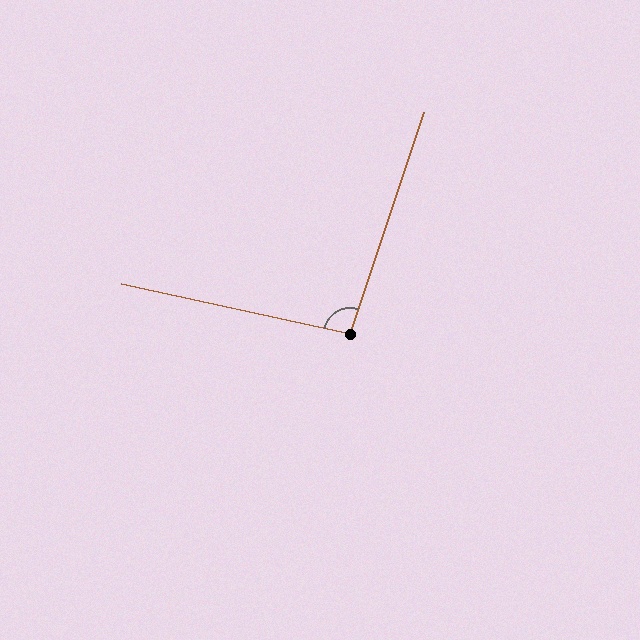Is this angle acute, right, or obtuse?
It is obtuse.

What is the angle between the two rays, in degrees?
Approximately 96 degrees.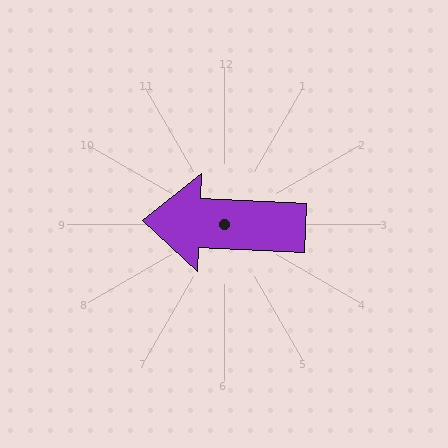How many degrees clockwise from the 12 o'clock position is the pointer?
Approximately 273 degrees.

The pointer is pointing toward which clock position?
Roughly 9 o'clock.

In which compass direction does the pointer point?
West.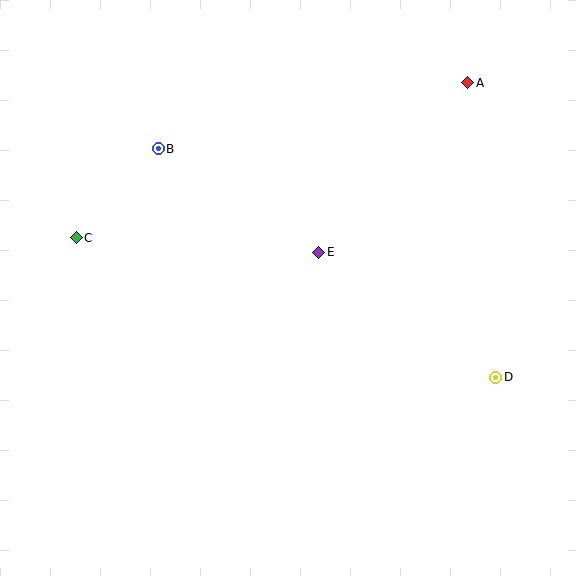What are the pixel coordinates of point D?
Point D is at (496, 377).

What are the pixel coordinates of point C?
Point C is at (76, 238).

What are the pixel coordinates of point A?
Point A is at (468, 83).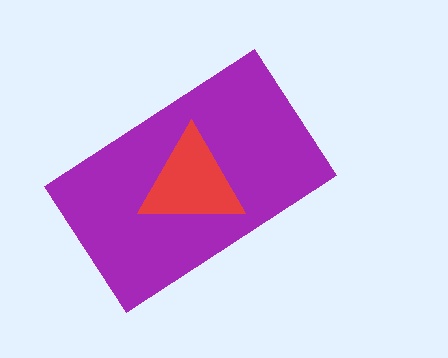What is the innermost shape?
The red triangle.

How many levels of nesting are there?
2.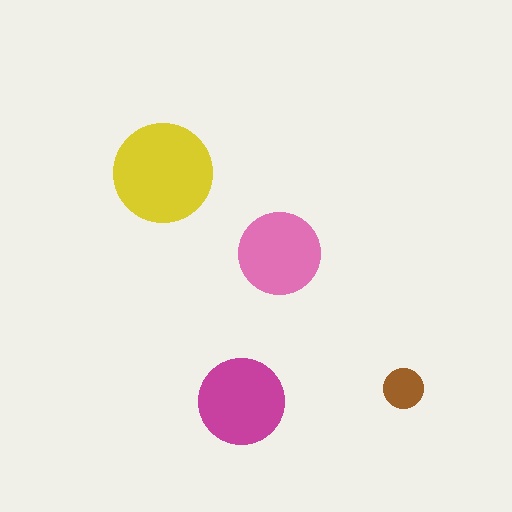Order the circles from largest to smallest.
the yellow one, the magenta one, the pink one, the brown one.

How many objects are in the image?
There are 4 objects in the image.